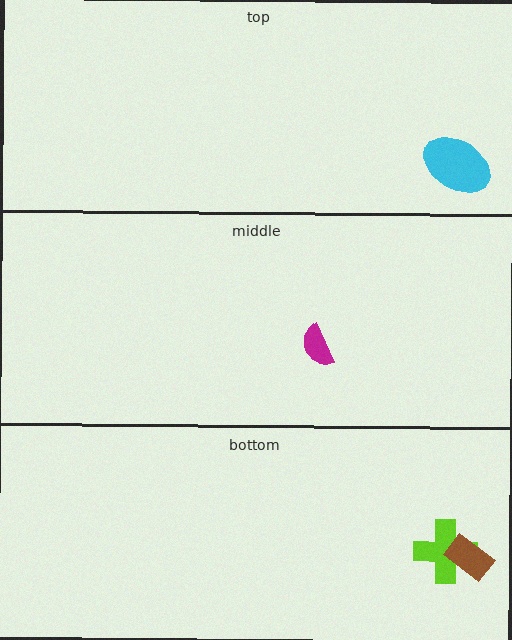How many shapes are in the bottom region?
2.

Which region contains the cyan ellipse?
The top region.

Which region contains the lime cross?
The bottom region.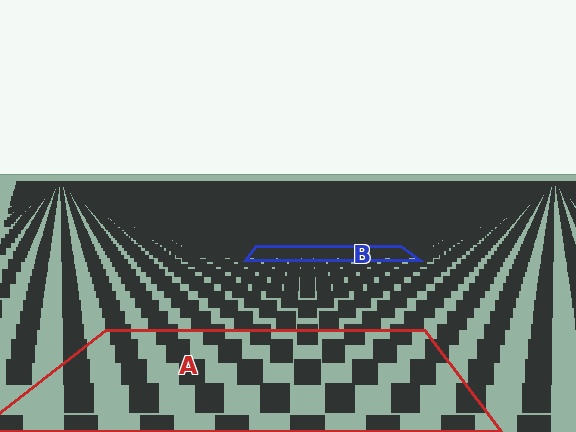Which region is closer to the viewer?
Region A is closer. The texture elements there are larger and more spread out.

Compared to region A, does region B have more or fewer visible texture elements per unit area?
Region B has more texture elements per unit area — they are packed more densely because it is farther away.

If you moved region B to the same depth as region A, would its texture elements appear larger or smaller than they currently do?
They would appear larger. At a closer depth, the same texture elements are projected at a bigger on-screen size.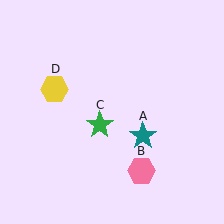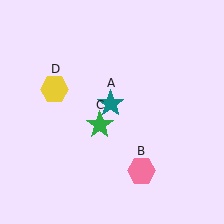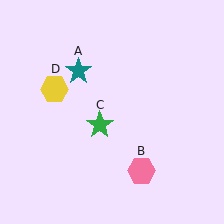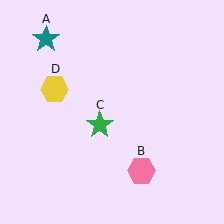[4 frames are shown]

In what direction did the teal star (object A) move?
The teal star (object A) moved up and to the left.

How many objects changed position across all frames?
1 object changed position: teal star (object A).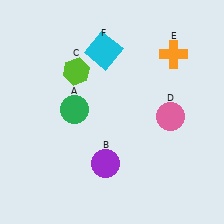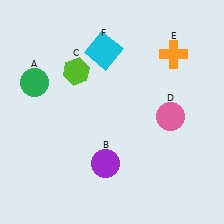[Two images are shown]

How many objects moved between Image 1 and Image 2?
1 object moved between the two images.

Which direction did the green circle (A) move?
The green circle (A) moved left.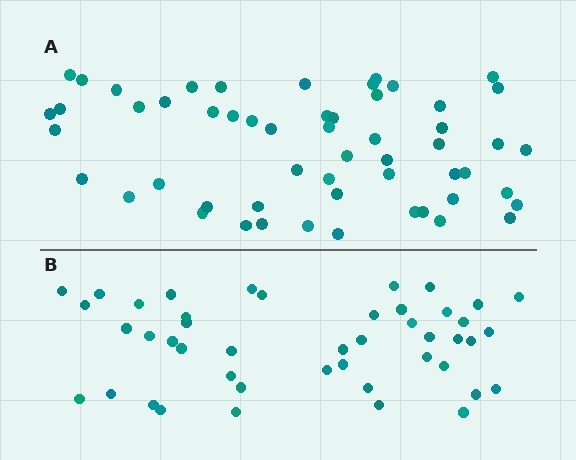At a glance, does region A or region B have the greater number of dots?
Region A (the top region) has more dots.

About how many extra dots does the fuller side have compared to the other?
Region A has roughly 10 or so more dots than region B.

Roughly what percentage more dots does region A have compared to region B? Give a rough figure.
About 20% more.